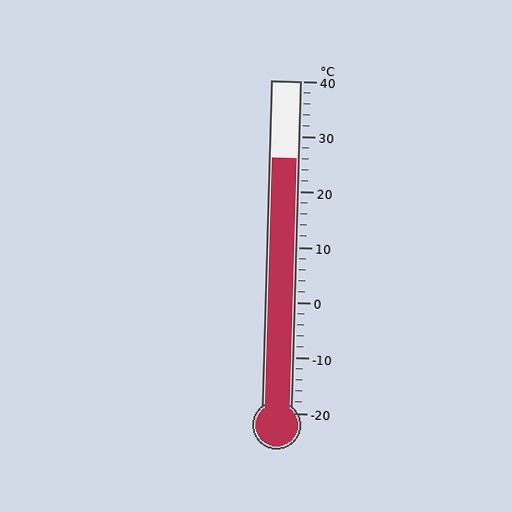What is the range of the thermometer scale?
The thermometer scale ranges from -20°C to 40°C.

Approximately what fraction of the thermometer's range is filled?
The thermometer is filled to approximately 75% of its range.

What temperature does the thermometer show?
The thermometer shows approximately 26°C.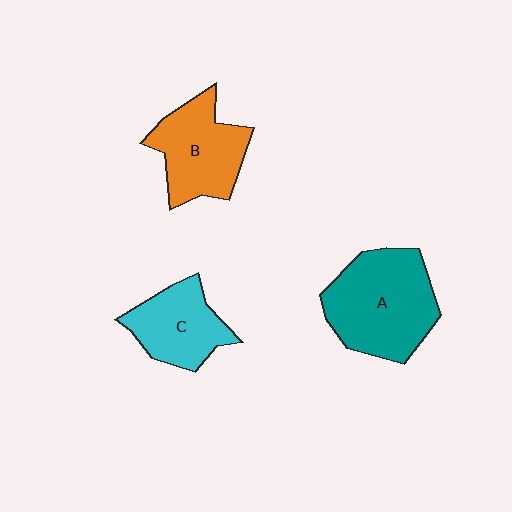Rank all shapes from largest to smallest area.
From largest to smallest: A (teal), B (orange), C (cyan).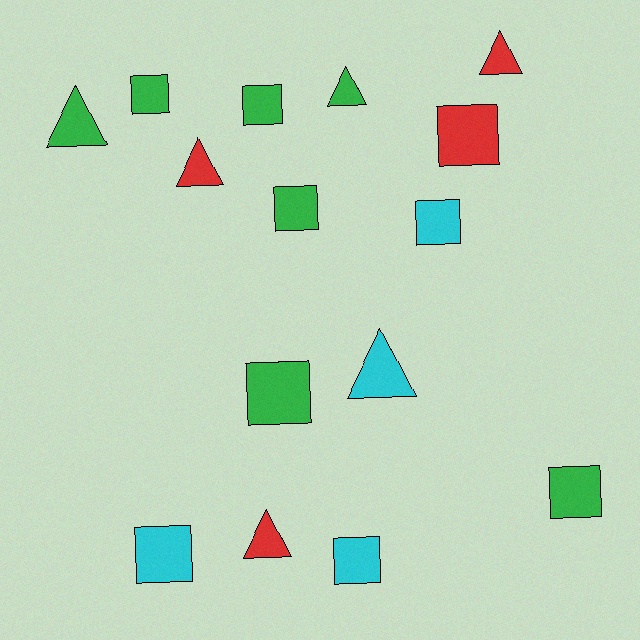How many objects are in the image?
There are 15 objects.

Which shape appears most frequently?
Square, with 9 objects.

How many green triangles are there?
There are 2 green triangles.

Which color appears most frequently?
Green, with 7 objects.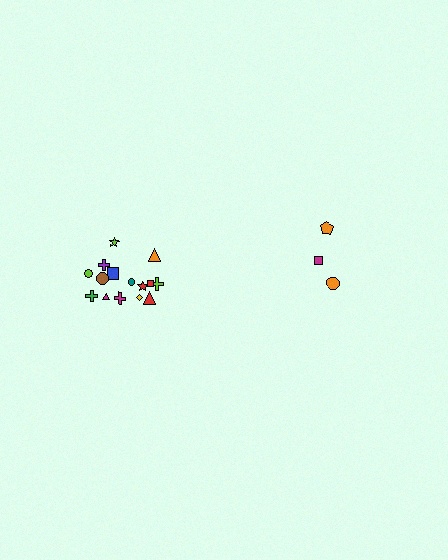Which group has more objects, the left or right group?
The left group.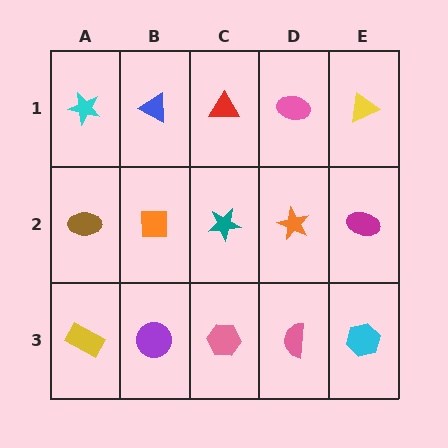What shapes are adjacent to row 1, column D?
An orange star (row 2, column D), a red triangle (row 1, column C), a yellow triangle (row 1, column E).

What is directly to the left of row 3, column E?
A pink semicircle.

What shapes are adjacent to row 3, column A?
A brown ellipse (row 2, column A), a purple circle (row 3, column B).